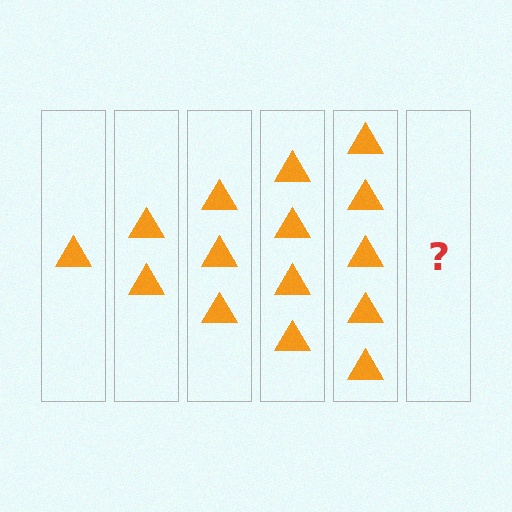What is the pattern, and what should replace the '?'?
The pattern is that each step adds one more triangle. The '?' should be 6 triangles.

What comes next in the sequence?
The next element should be 6 triangles.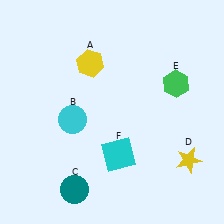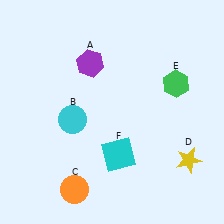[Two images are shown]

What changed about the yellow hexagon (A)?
In Image 1, A is yellow. In Image 2, it changed to purple.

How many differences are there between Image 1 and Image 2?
There are 2 differences between the two images.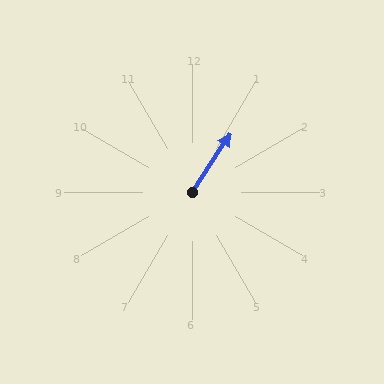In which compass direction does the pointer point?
Northeast.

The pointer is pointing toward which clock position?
Roughly 1 o'clock.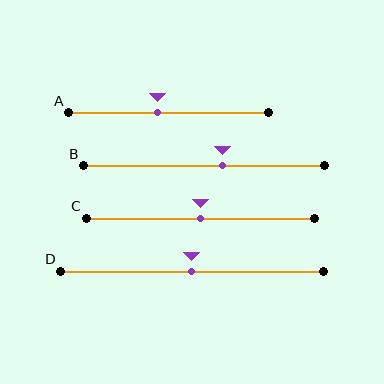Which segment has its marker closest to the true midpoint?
Segment C has its marker closest to the true midpoint.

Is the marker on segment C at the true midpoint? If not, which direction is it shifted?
Yes, the marker on segment C is at the true midpoint.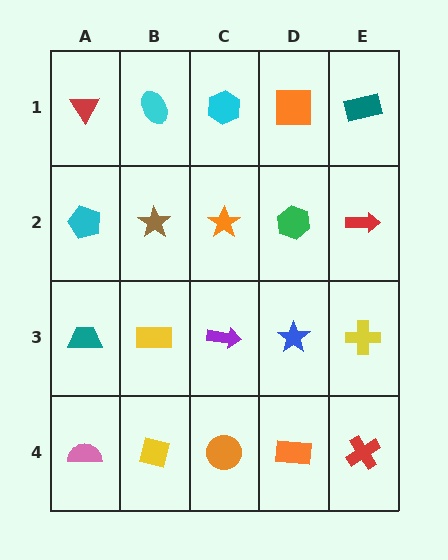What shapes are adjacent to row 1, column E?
A red arrow (row 2, column E), an orange square (row 1, column D).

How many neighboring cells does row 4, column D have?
3.